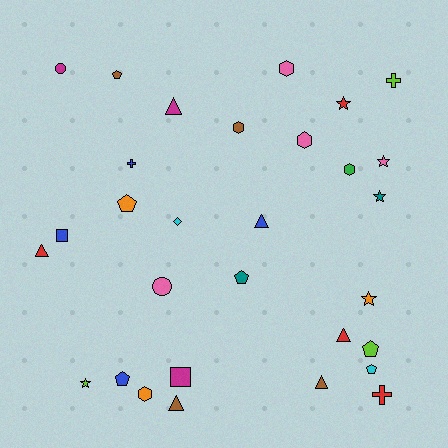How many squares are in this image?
There are 2 squares.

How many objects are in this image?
There are 30 objects.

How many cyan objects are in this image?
There are 2 cyan objects.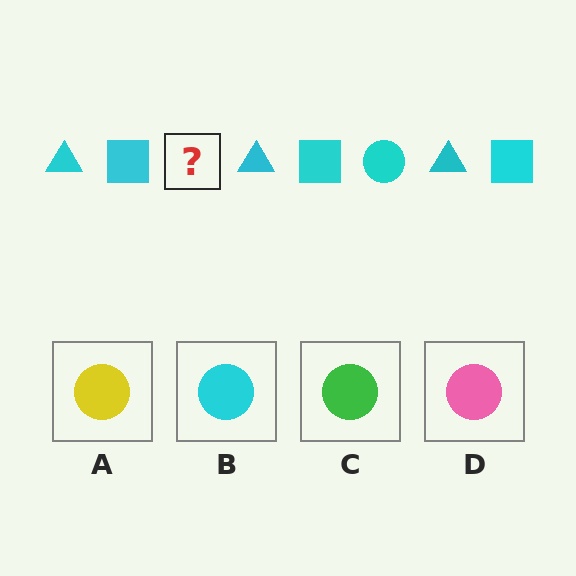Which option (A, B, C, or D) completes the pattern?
B.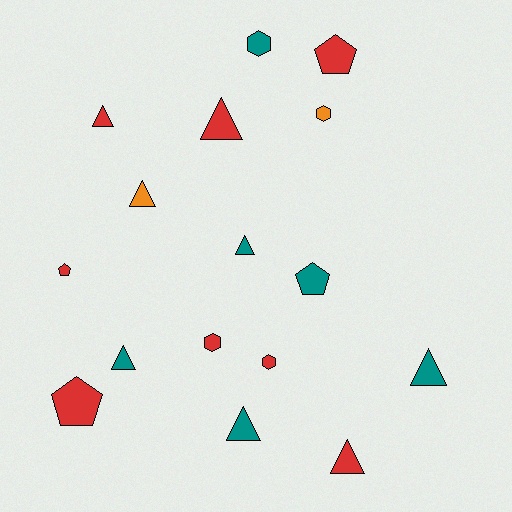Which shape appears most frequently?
Triangle, with 8 objects.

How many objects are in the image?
There are 16 objects.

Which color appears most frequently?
Red, with 8 objects.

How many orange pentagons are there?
There are no orange pentagons.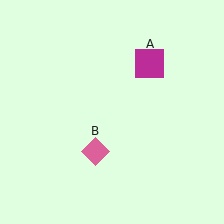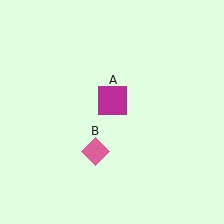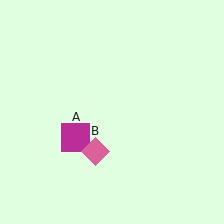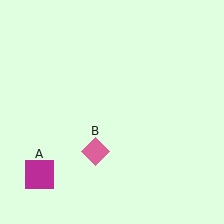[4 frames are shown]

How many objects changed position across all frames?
1 object changed position: magenta square (object A).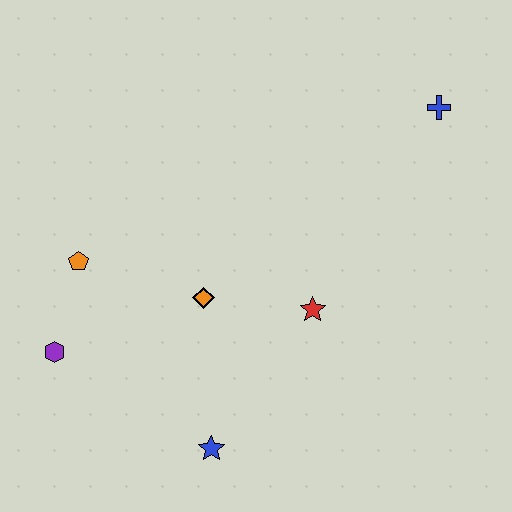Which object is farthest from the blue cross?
The purple hexagon is farthest from the blue cross.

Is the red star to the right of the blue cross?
No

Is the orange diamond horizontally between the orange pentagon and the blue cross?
Yes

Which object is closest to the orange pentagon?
The purple hexagon is closest to the orange pentagon.